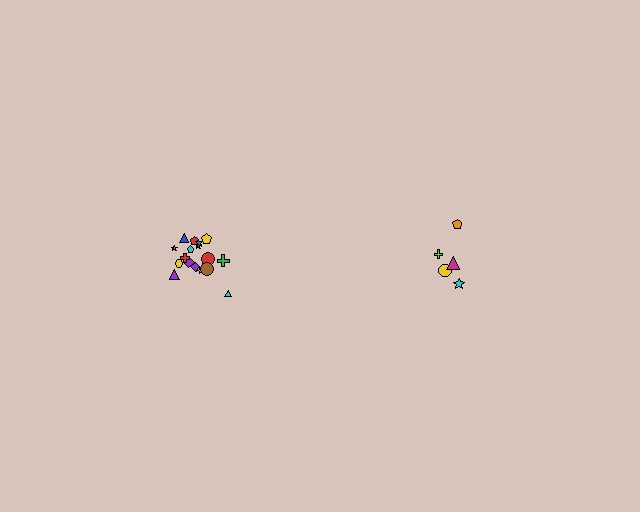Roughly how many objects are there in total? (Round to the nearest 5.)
Roughly 25 objects in total.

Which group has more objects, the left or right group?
The left group.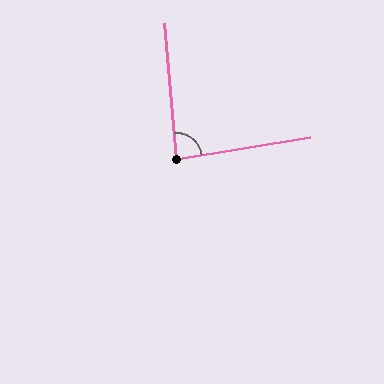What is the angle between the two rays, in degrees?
Approximately 86 degrees.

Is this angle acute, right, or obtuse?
It is approximately a right angle.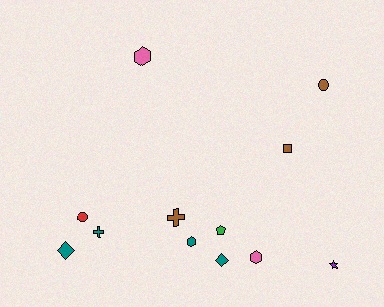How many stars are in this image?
There is 1 star.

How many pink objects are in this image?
There are 2 pink objects.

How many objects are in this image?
There are 12 objects.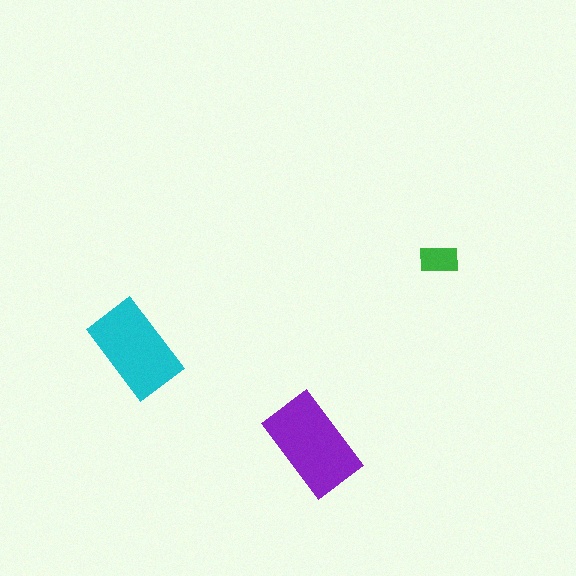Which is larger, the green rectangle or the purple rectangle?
The purple one.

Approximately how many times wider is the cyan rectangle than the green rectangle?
About 2.5 times wider.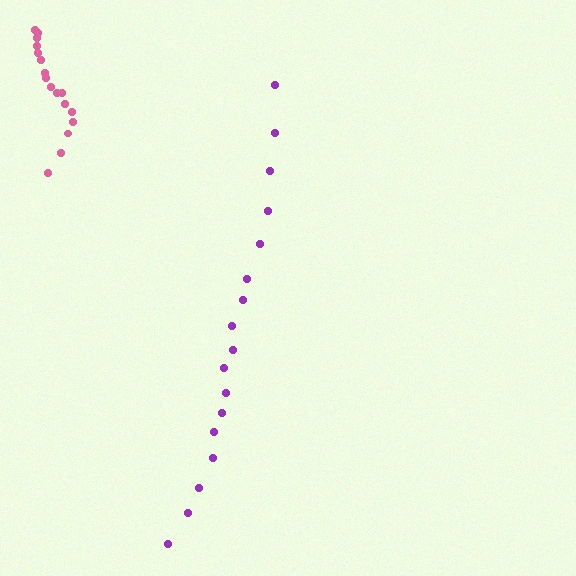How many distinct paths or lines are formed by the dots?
There are 2 distinct paths.